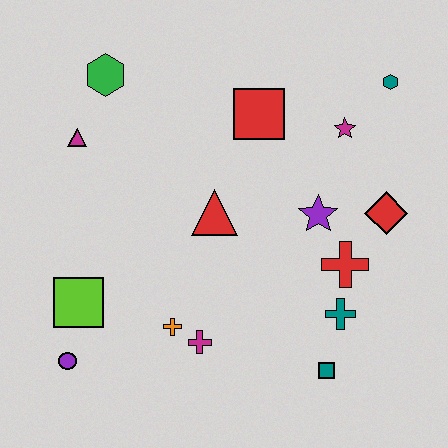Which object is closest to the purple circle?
The lime square is closest to the purple circle.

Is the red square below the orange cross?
No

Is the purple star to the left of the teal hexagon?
Yes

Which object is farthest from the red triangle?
The teal hexagon is farthest from the red triangle.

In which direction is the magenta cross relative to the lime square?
The magenta cross is to the right of the lime square.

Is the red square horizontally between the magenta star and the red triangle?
Yes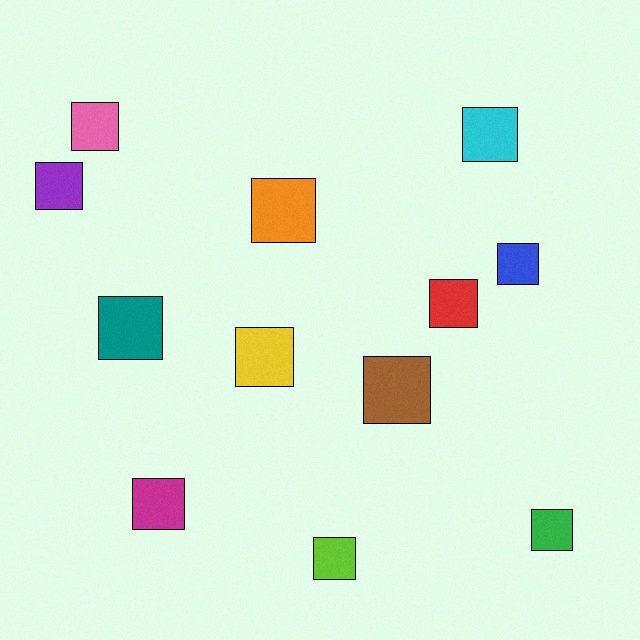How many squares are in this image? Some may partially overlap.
There are 12 squares.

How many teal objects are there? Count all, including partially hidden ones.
There is 1 teal object.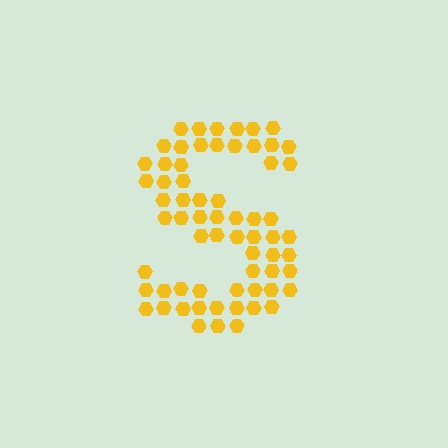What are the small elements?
The small elements are hexagons.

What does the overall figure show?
The overall figure shows the letter S.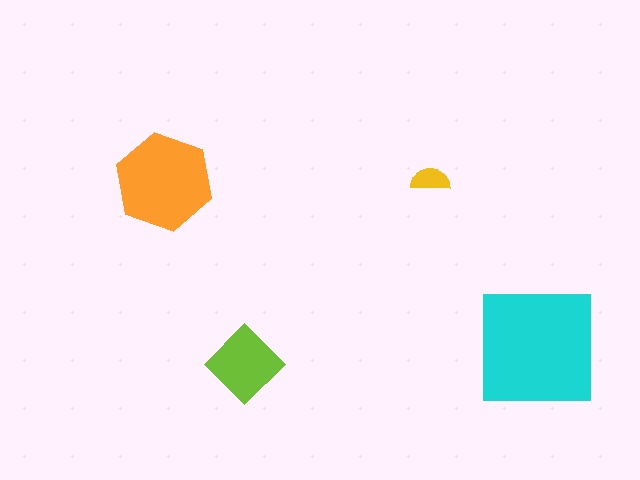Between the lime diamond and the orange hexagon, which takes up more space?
The orange hexagon.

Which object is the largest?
The cyan square.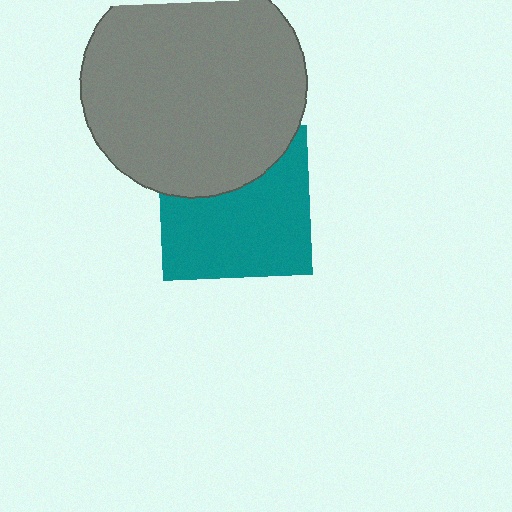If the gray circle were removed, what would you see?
You would see the complete teal square.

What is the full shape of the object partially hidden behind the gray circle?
The partially hidden object is a teal square.